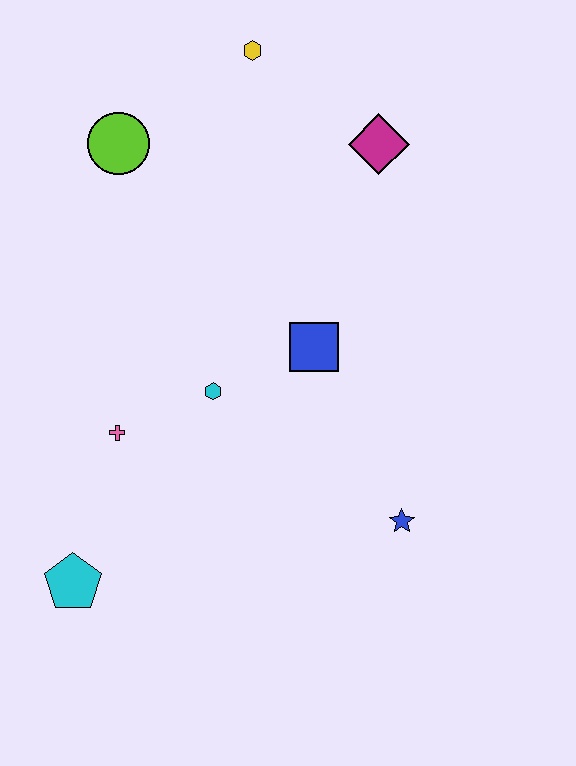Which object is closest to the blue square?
The cyan hexagon is closest to the blue square.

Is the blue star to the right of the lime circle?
Yes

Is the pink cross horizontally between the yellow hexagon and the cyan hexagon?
No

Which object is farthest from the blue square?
The cyan pentagon is farthest from the blue square.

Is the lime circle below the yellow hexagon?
Yes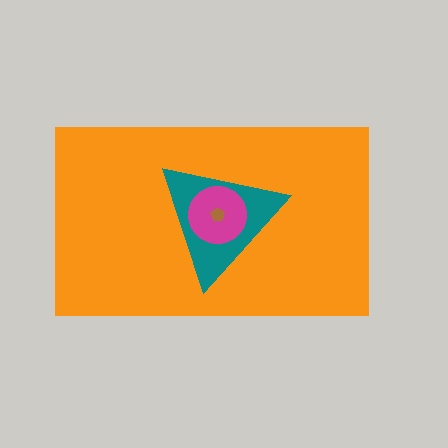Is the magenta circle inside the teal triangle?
Yes.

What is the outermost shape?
The orange rectangle.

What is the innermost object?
The brown pentagon.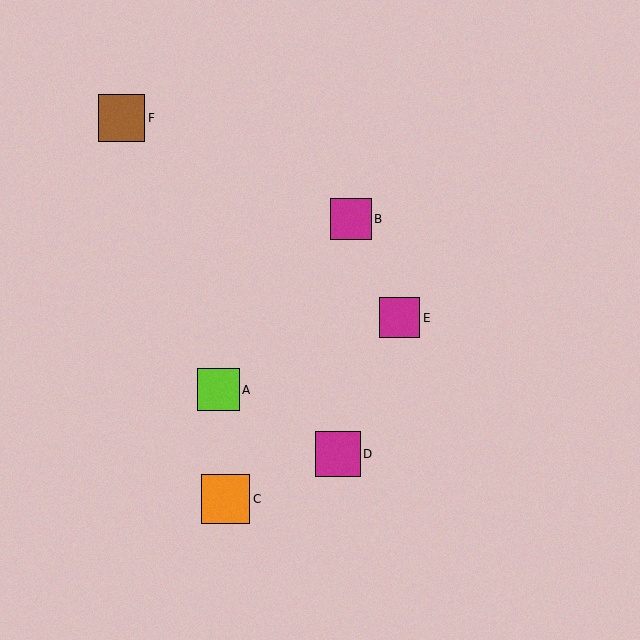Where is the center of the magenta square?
The center of the magenta square is at (338, 454).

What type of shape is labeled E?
Shape E is a magenta square.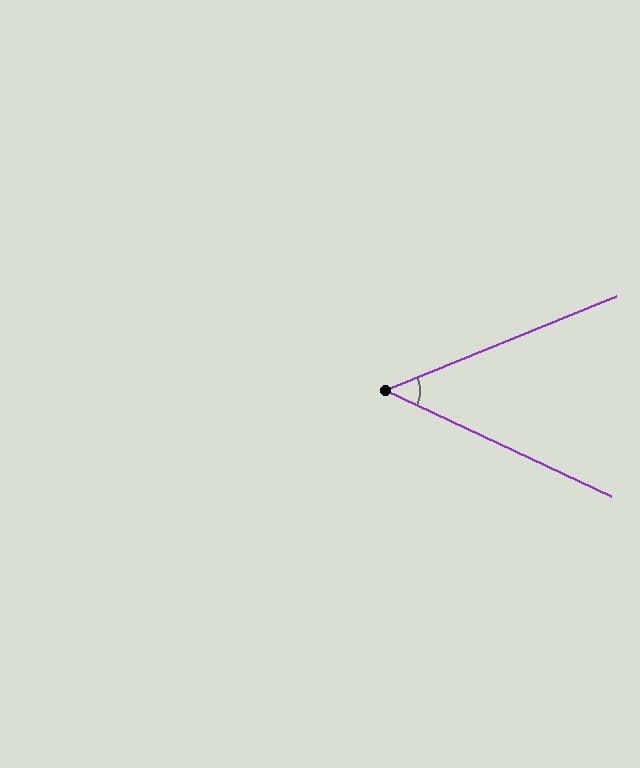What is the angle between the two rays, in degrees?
Approximately 47 degrees.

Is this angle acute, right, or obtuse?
It is acute.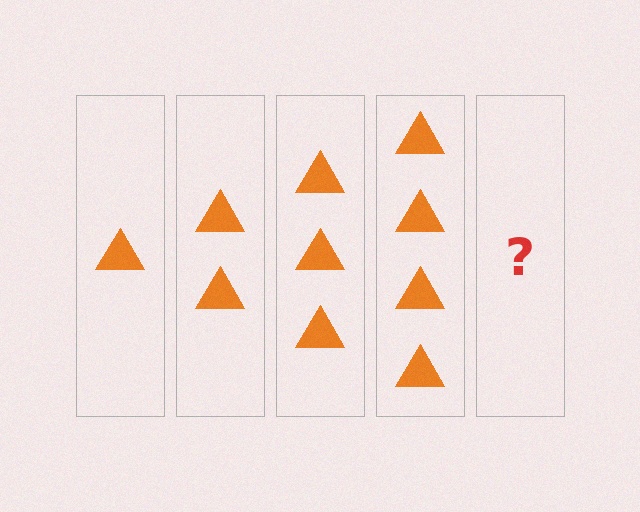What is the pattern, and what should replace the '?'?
The pattern is that each step adds one more triangle. The '?' should be 5 triangles.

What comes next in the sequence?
The next element should be 5 triangles.